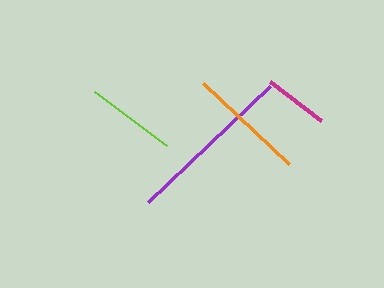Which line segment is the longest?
The purple line is the longest at approximately 168 pixels.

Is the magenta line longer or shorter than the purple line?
The purple line is longer than the magenta line.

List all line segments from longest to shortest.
From longest to shortest: purple, orange, lime, magenta.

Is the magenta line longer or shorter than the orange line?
The orange line is longer than the magenta line.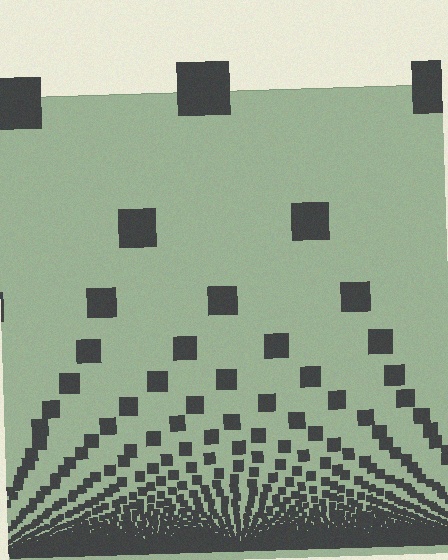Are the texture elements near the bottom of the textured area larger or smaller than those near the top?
Smaller. The gradient is inverted — elements near the bottom are smaller and denser.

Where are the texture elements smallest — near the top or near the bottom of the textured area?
Near the bottom.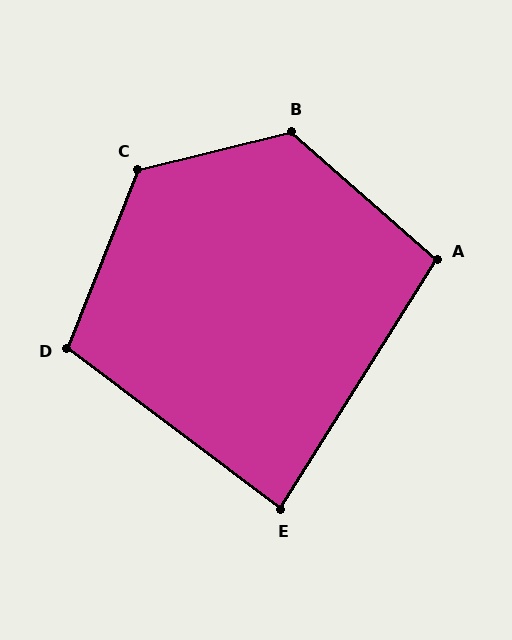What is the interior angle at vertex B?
Approximately 125 degrees (obtuse).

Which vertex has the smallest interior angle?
E, at approximately 85 degrees.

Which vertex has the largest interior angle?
C, at approximately 125 degrees.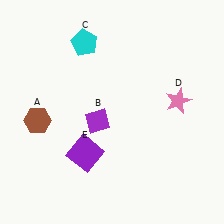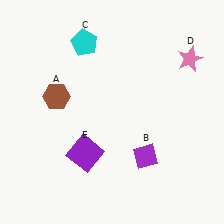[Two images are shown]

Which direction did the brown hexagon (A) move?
The brown hexagon (A) moved up.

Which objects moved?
The objects that moved are: the brown hexagon (A), the purple diamond (B), the pink star (D).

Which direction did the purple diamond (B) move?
The purple diamond (B) moved right.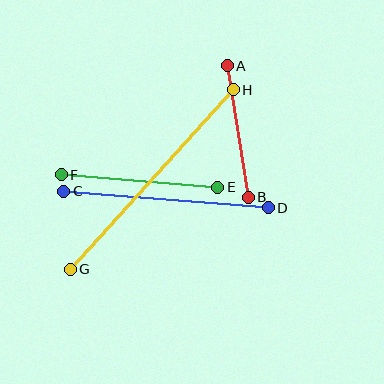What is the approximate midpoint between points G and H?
The midpoint is at approximately (152, 180) pixels.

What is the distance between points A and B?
The distance is approximately 133 pixels.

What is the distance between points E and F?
The distance is approximately 157 pixels.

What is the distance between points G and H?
The distance is approximately 242 pixels.